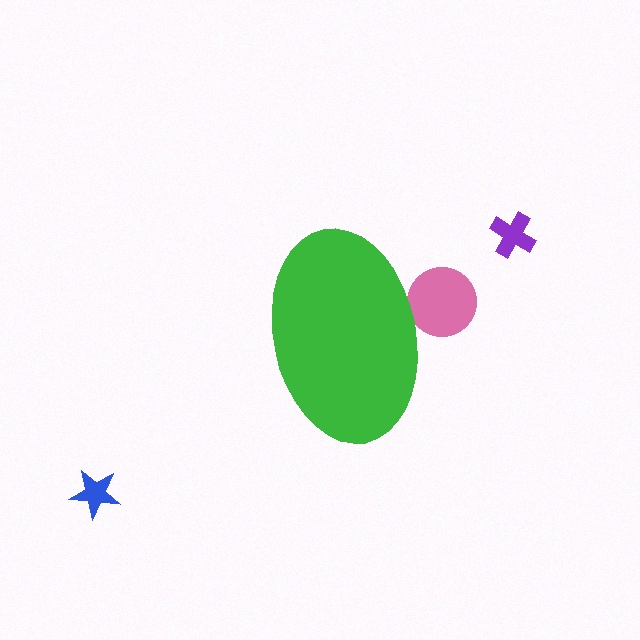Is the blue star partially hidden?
No, the blue star is fully visible.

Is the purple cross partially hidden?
No, the purple cross is fully visible.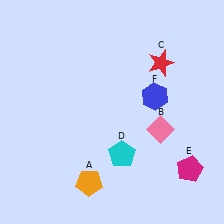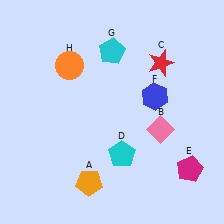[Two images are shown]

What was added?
A cyan pentagon (G), an orange circle (H) were added in Image 2.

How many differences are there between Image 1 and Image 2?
There are 2 differences between the two images.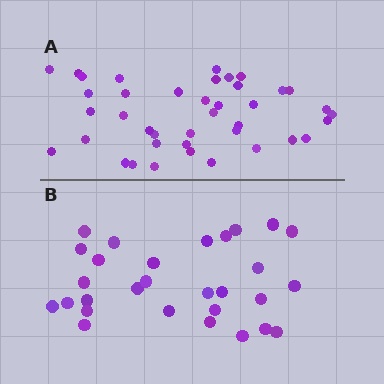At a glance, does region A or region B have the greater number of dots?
Region A (the top region) has more dots.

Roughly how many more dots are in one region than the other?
Region A has roughly 12 or so more dots than region B.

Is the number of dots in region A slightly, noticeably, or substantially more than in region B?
Region A has noticeably more, but not dramatically so. The ratio is roughly 1.4 to 1.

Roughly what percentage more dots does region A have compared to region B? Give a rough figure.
About 40% more.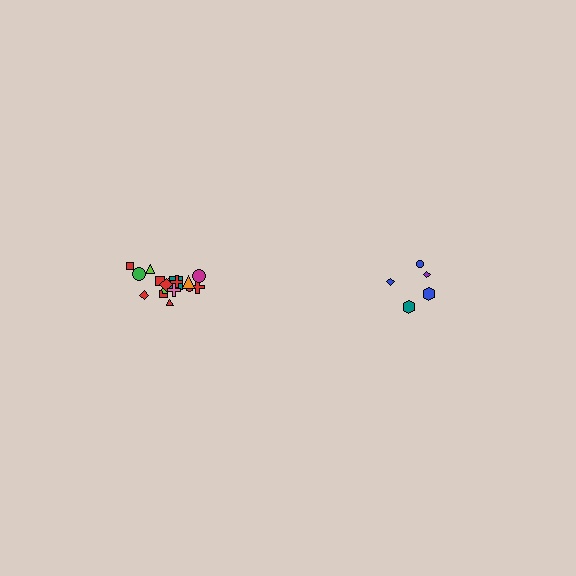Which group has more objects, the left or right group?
The left group.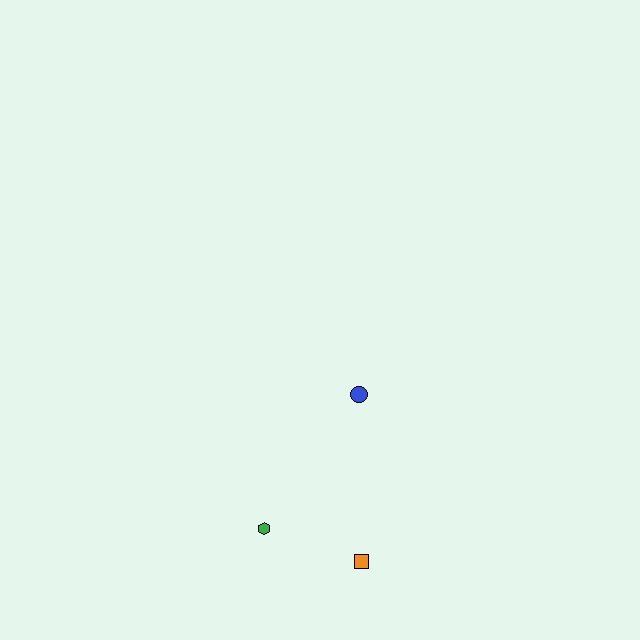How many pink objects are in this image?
There are no pink objects.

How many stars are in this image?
There are no stars.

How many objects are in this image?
There are 3 objects.